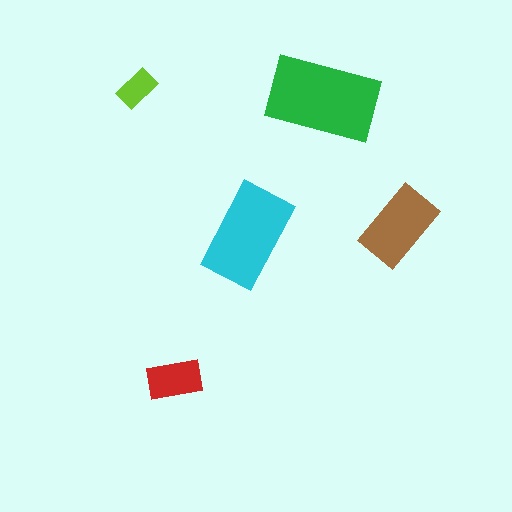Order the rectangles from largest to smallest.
the green one, the cyan one, the brown one, the red one, the lime one.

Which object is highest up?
The lime rectangle is topmost.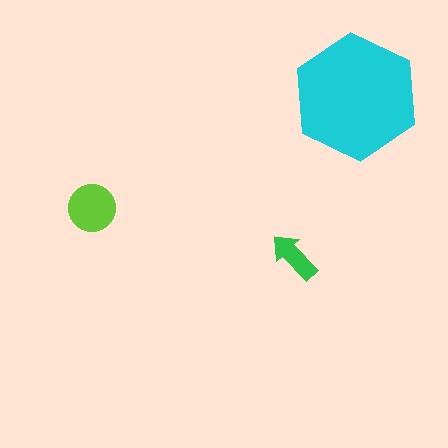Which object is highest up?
The cyan hexagon is topmost.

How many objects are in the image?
There are 3 objects in the image.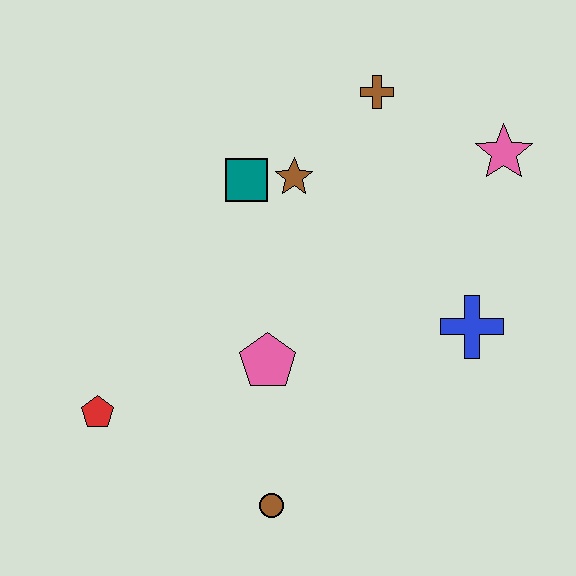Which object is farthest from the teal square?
The brown circle is farthest from the teal square.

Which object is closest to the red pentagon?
The pink pentagon is closest to the red pentagon.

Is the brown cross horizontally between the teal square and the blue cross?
Yes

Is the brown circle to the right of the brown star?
No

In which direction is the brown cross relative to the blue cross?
The brown cross is above the blue cross.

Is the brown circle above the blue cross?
No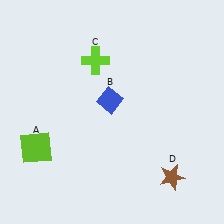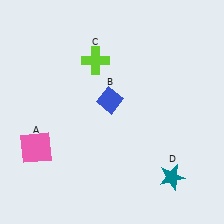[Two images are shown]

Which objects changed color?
A changed from lime to pink. D changed from brown to teal.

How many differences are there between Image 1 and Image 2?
There are 2 differences between the two images.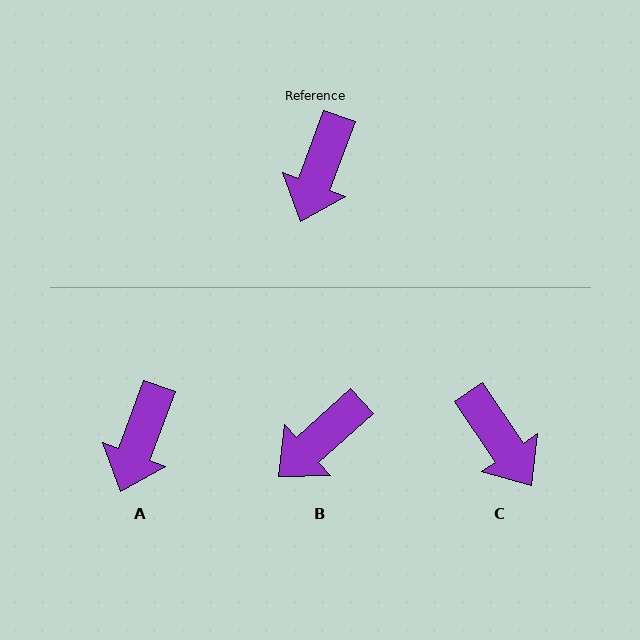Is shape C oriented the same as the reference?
No, it is off by about 55 degrees.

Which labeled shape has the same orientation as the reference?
A.